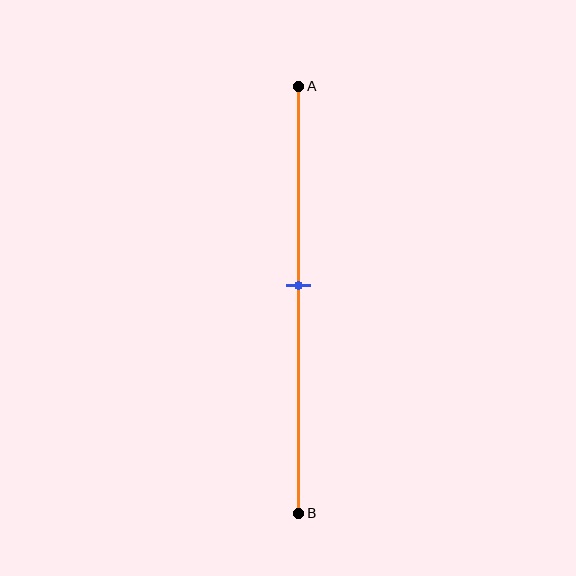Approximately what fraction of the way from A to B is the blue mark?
The blue mark is approximately 45% of the way from A to B.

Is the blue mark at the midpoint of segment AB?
No, the mark is at about 45% from A, not at the 50% midpoint.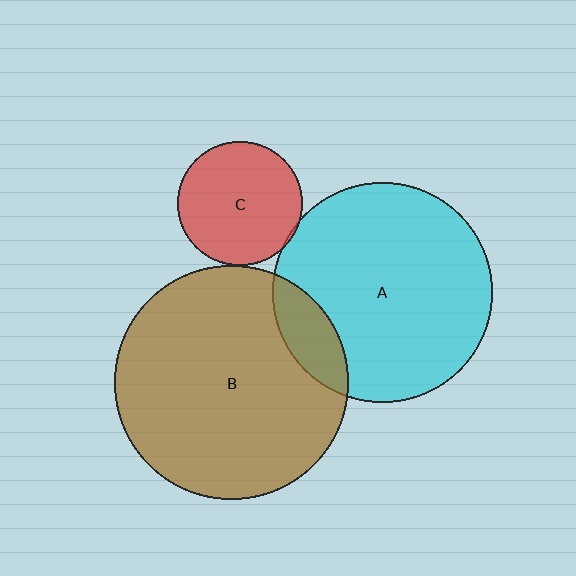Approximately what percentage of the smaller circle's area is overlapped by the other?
Approximately 15%.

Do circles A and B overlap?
Yes.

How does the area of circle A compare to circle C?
Approximately 3.1 times.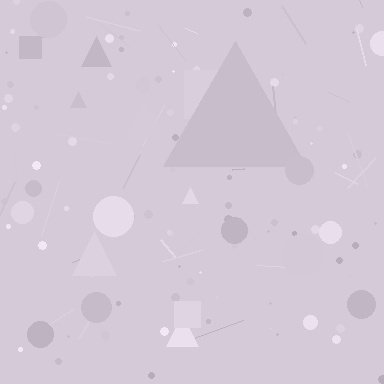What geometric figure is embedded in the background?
A triangle is embedded in the background.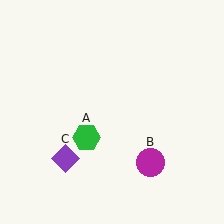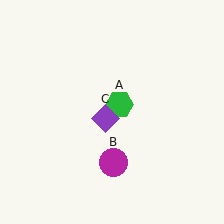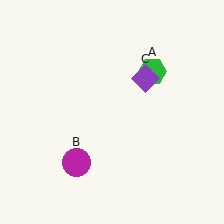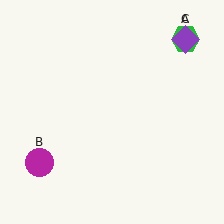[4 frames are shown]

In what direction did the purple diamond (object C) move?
The purple diamond (object C) moved up and to the right.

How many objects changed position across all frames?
3 objects changed position: green hexagon (object A), magenta circle (object B), purple diamond (object C).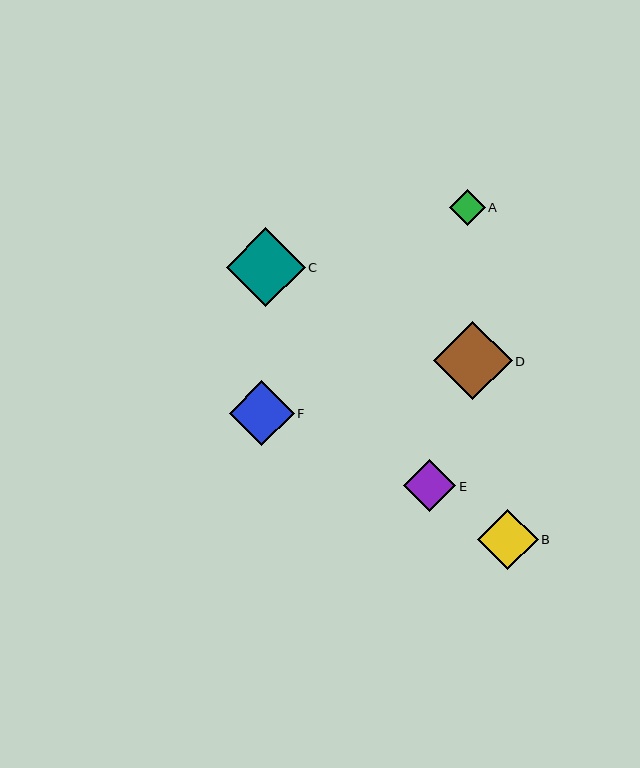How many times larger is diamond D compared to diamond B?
Diamond D is approximately 1.3 times the size of diamond B.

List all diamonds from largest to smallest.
From largest to smallest: C, D, F, B, E, A.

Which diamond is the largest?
Diamond C is the largest with a size of approximately 79 pixels.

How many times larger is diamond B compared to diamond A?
Diamond B is approximately 1.7 times the size of diamond A.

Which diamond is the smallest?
Diamond A is the smallest with a size of approximately 36 pixels.